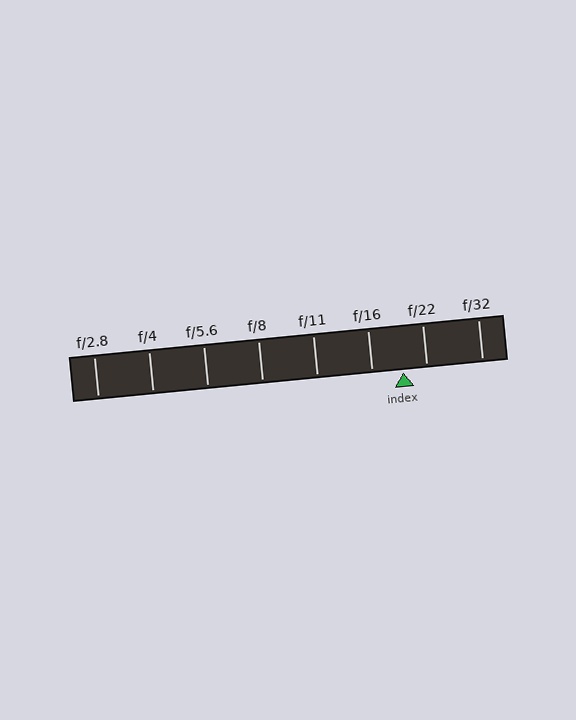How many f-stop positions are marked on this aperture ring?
There are 8 f-stop positions marked.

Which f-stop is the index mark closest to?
The index mark is closest to f/22.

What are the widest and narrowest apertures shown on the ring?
The widest aperture shown is f/2.8 and the narrowest is f/32.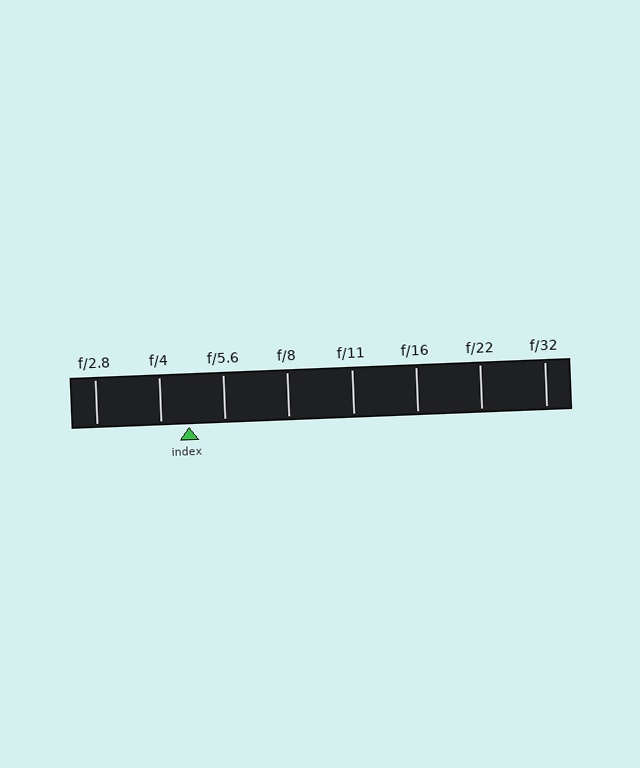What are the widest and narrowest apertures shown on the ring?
The widest aperture shown is f/2.8 and the narrowest is f/32.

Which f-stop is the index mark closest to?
The index mark is closest to f/4.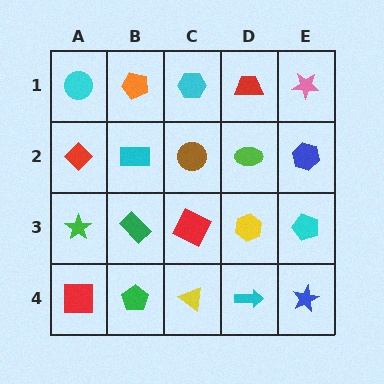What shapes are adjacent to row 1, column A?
A red diamond (row 2, column A), an orange pentagon (row 1, column B).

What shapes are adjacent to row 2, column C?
A cyan hexagon (row 1, column C), a red square (row 3, column C), a cyan rectangle (row 2, column B), a lime ellipse (row 2, column D).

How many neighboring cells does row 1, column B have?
3.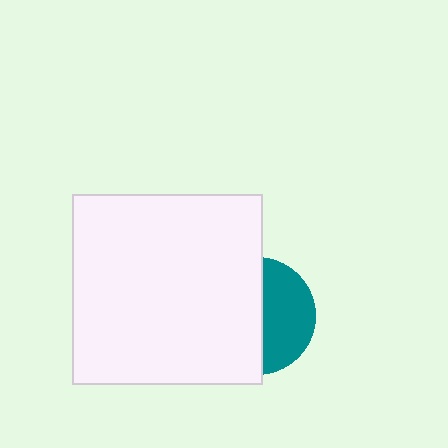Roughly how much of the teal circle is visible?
A small part of it is visible (roughly 43%).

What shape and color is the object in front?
The object in front is a white square.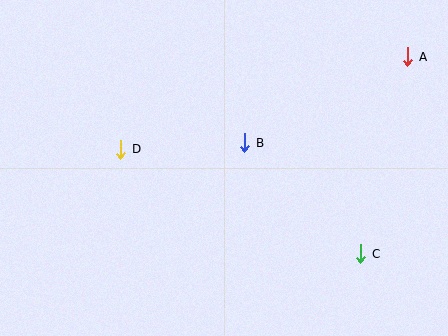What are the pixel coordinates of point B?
Point B is at (245, 143).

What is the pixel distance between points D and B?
The distance between D and B is 124 pixels.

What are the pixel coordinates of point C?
Point C is at (361, 254).